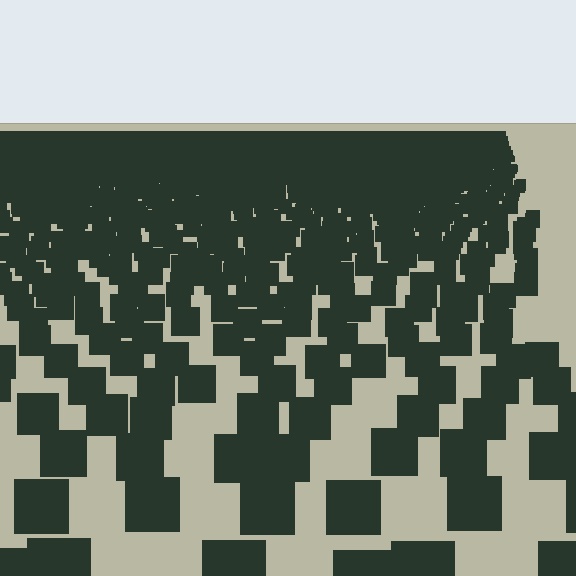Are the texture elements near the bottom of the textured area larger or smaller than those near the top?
Larger. Near the bottom, elements are closer to the viewer and appear at a bigger on-screen size.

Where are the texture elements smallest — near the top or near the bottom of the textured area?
Near the top.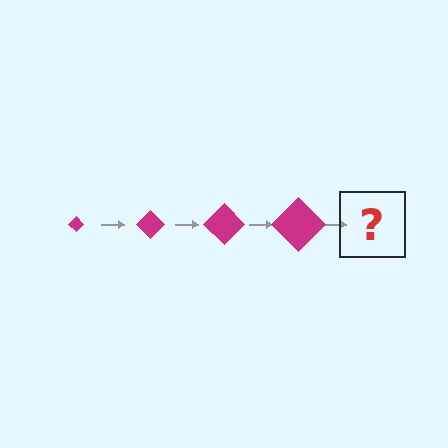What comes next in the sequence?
The next element should be a magenta diamond, larger than the previous one.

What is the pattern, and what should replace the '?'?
The pattern is that the diamond gets progressively larger each step. The '?' should be a magenta diamond, larger than the previous one.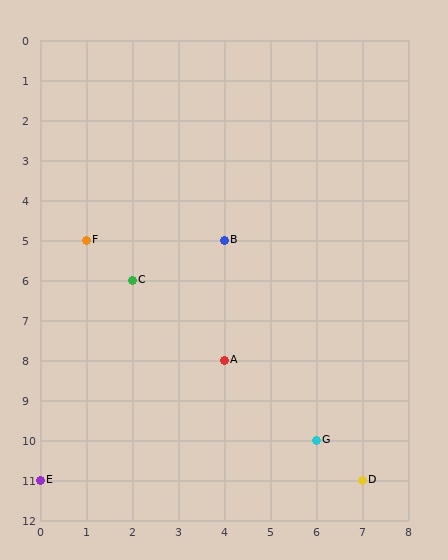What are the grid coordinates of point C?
Point C is at grid coordinates (2, 6).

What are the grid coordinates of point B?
Point B is at grid coordinates (4, 5).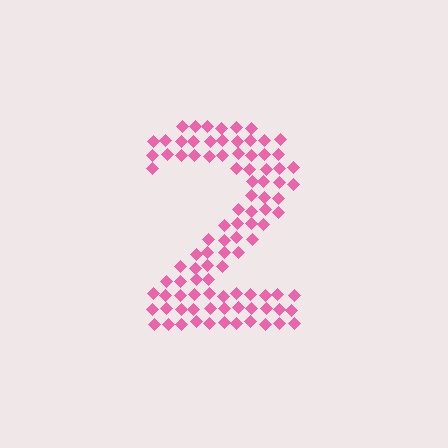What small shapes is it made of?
It is made of small diamonds.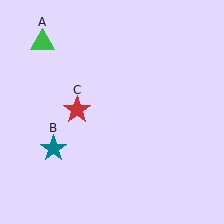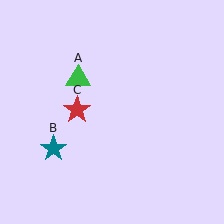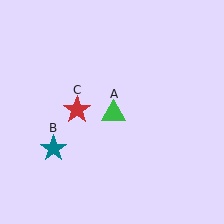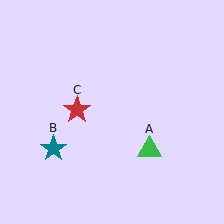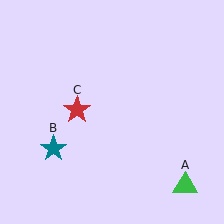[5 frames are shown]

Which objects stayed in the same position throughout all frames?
Teal star (object B) and red star (object C) remained stationary.